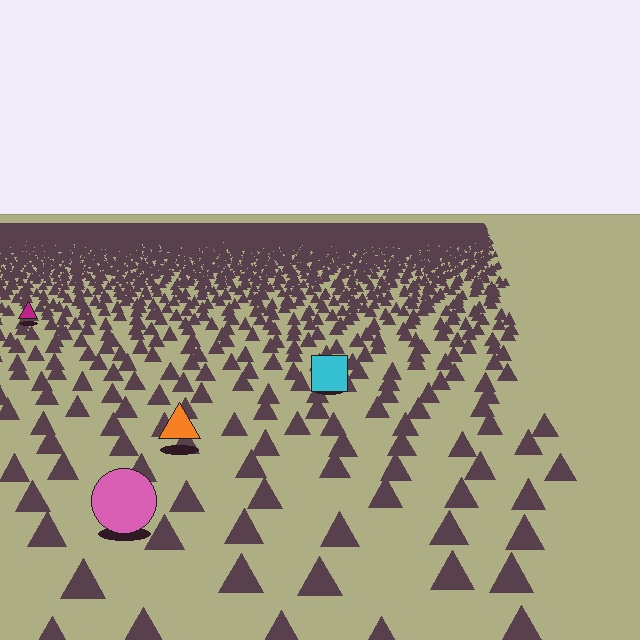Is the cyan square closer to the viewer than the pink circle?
No. The pink circle is closer — you can tell from the texture gradient: the ground texture is coarser near it.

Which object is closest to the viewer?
The pink circle is closest. The texture marks near it are larger and more spread out.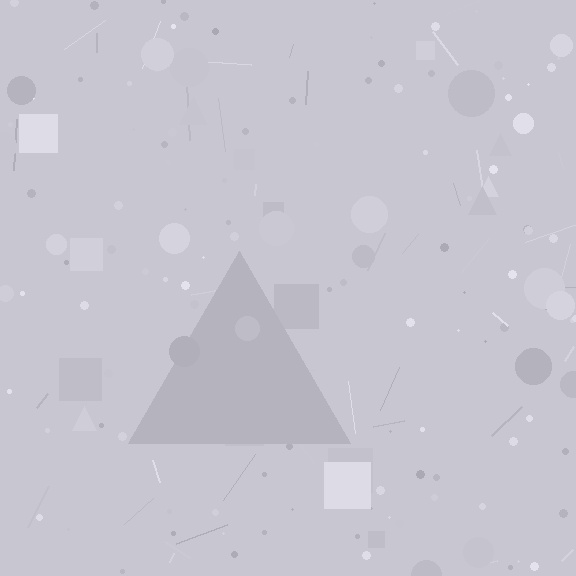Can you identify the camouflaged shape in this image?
The camouflaged shape is a triangle.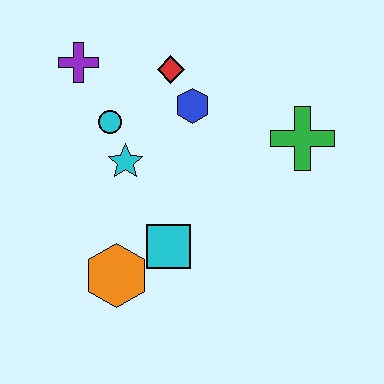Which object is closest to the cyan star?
The cyan circle is closest to the cyan star.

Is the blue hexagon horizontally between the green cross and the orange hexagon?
Yes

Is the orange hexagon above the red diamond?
No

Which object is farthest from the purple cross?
The green cross is farthest from the purple cross.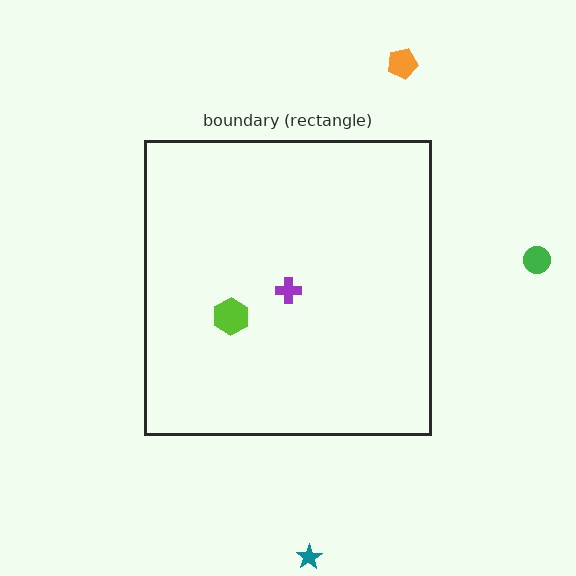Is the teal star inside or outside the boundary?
Outside.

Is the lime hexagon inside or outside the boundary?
Inside.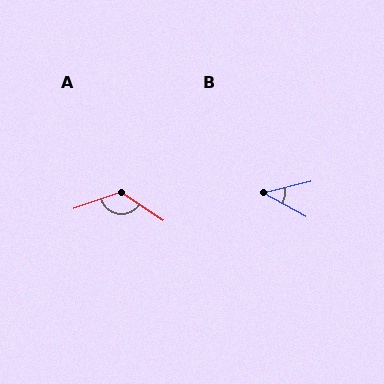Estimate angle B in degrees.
Approximately 42 degrees.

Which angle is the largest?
A, at approximately 128 degrees.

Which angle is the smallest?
B, at approximately 42 degrees.